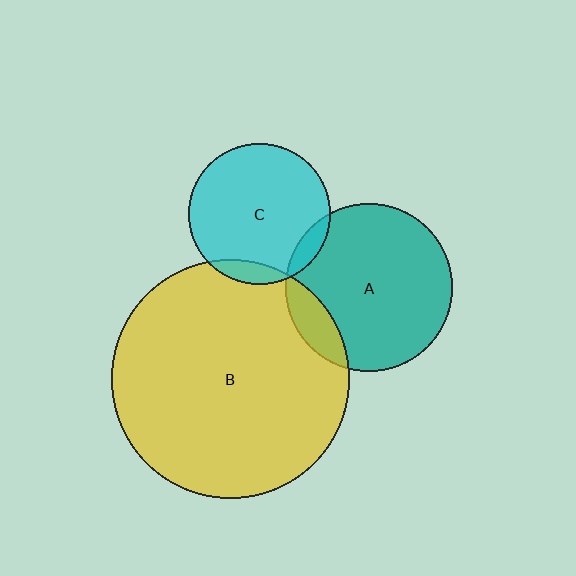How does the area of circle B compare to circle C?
Approximately 2.8 times.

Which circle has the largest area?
Circle B (yellow).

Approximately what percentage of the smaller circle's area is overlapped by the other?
Approximately 15%.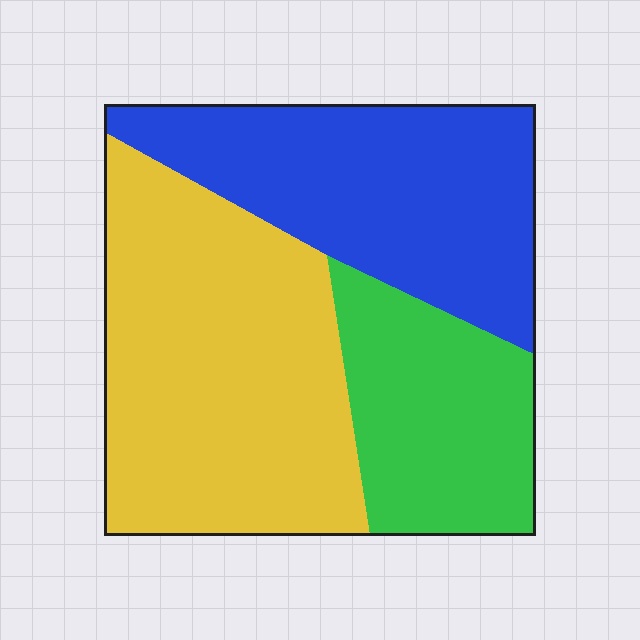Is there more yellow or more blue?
Yellow.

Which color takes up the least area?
Green, at roughly 25%.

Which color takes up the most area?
Yellow, at roughly 45%.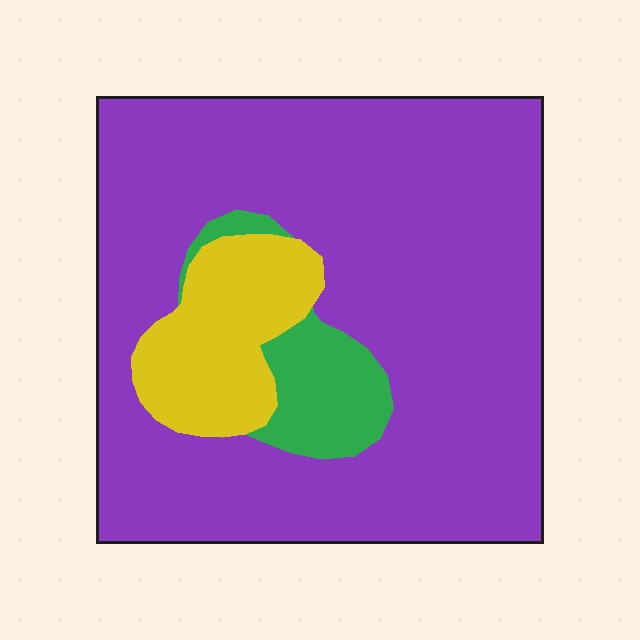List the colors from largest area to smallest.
From largest to smallest: purple, yellow, green.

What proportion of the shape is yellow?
Yellow takes up about one eighth (1/8) of the shape.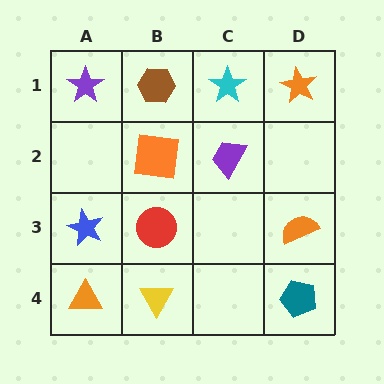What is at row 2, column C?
A purple trapezoid.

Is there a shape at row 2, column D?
No, that cell is empty.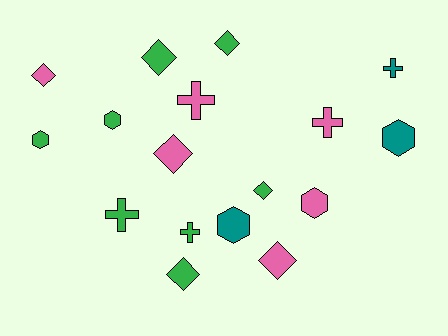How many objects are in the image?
There are 17 objects.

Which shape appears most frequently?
Diamond, with 7 objects.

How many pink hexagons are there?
There is 1 pink hexagon.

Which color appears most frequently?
Green, with 8 objects.